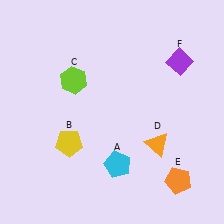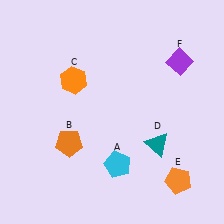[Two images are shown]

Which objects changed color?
B changed from yellow to orange. C changed from lime to orange. D changed from orange to teal.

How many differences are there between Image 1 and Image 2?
There are 3 differences between the two images.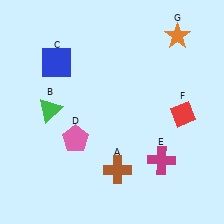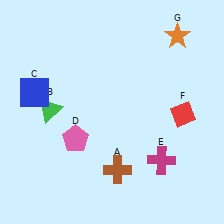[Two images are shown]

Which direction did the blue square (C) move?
The blue square (C) moved down.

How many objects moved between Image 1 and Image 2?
1 object moved between the two images.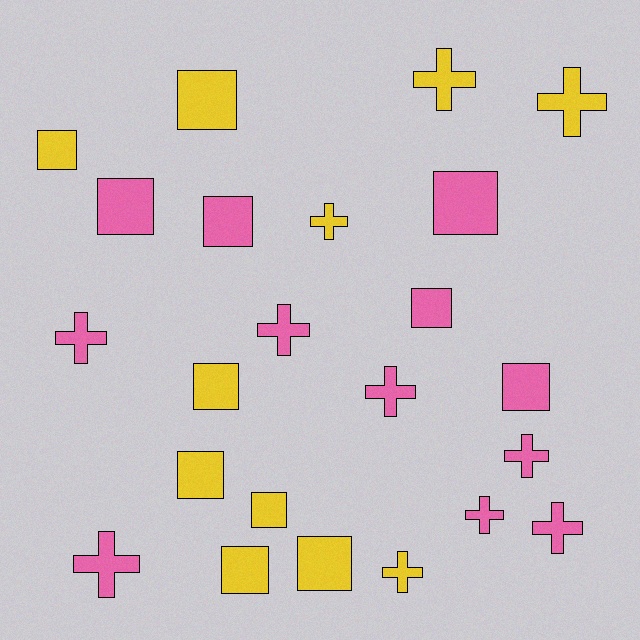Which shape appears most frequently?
Square, with 12 objects.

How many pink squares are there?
There are 5 pink squares.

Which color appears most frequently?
Pink, with 12 objects.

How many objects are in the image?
There are 23 objects.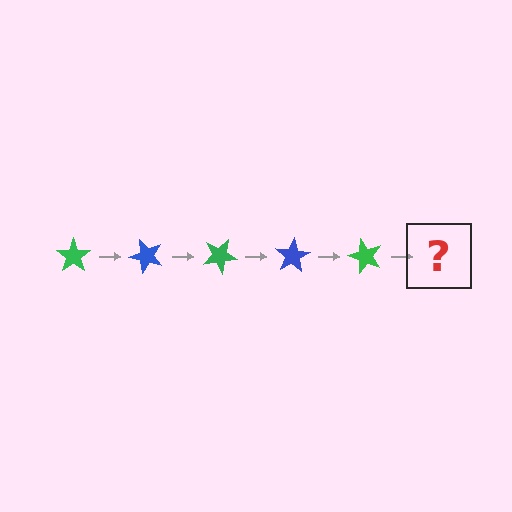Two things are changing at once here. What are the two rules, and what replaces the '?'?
The two rules are that it rotates 50 degrees each step and the color cycles through green and blue. The '?' should be a blue star, rotated 250 degrees from the start.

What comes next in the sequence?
The next element should be a blue star, rotated 250 degrees from the start.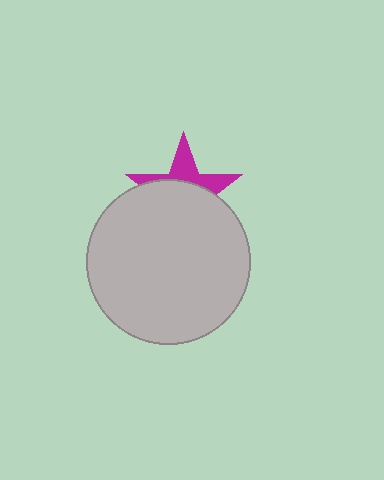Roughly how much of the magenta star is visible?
A small part of it is visible (roughly 38%).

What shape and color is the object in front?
The object in front is a light gray circle.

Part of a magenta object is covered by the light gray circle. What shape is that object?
It is a star.